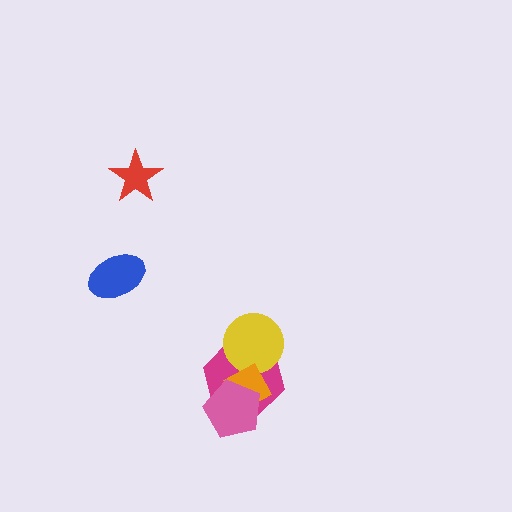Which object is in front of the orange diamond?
The pink pentagon is in front of the orange diamond.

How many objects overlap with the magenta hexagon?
3 objects overlap with the magenta hexagon.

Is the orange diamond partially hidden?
Yes, it is partially covered by another shape.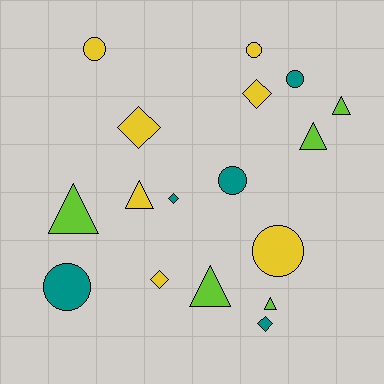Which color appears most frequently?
Yellow, with 7 objects.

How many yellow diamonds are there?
There are 3 yellow diamonds.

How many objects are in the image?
There are 17 objects.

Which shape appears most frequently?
Triangle, with 6 objects.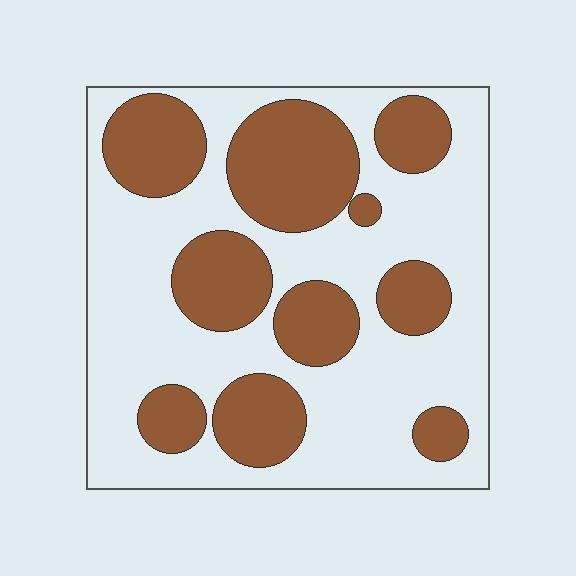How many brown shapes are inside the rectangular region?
10.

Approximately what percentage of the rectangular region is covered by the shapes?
Approximately 35%.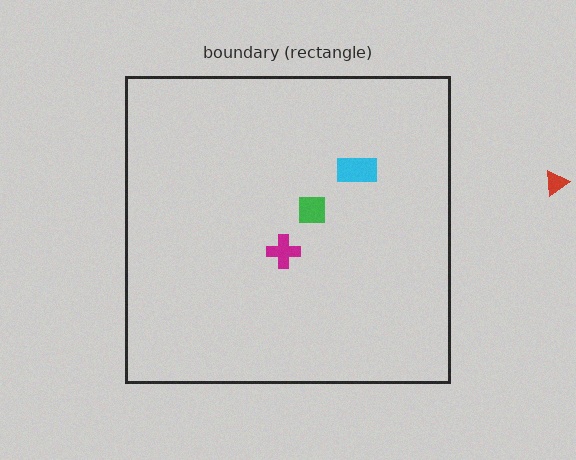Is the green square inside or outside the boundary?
Inside.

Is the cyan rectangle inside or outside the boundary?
Inside.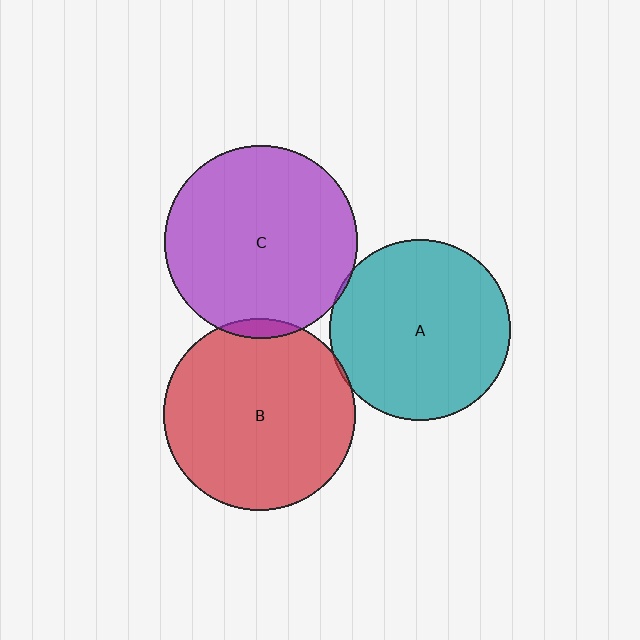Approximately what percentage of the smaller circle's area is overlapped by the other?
Approximately 5%.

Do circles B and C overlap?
Yes.